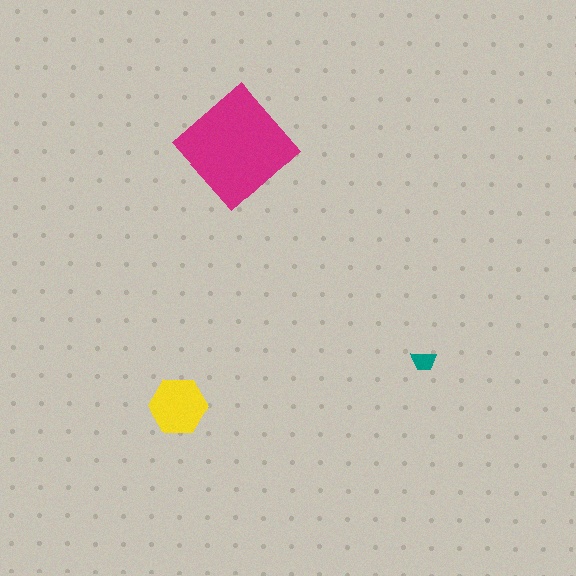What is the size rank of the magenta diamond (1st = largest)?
1st.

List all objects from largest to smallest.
The magenta diamond, the yellow hexagon, the teal trapezoid.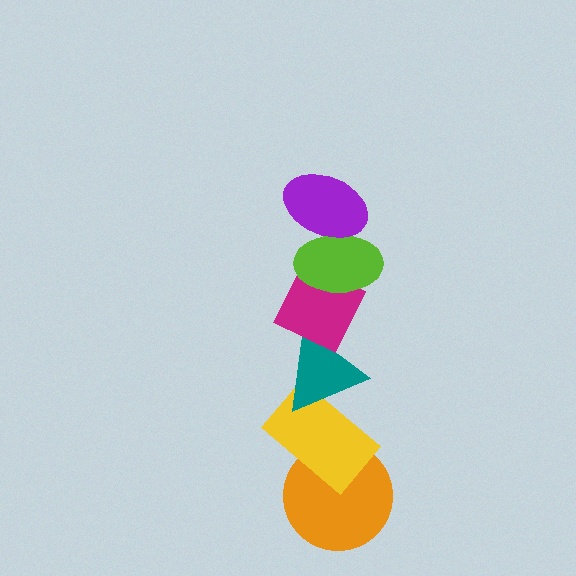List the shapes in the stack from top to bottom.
From top to bottom: the purple ellipse, the lime ellipse, the magenta diamond, the teal triangle, the yellow rectangle, the orange circle.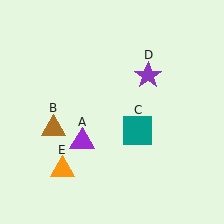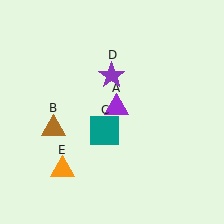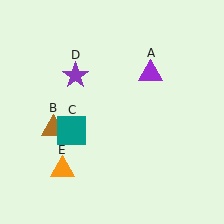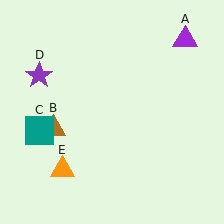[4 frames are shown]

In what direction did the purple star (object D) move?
The purple star (object D) moved left.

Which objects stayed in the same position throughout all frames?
Brown triangle (object B) and orange triangle (object E) remained stationary.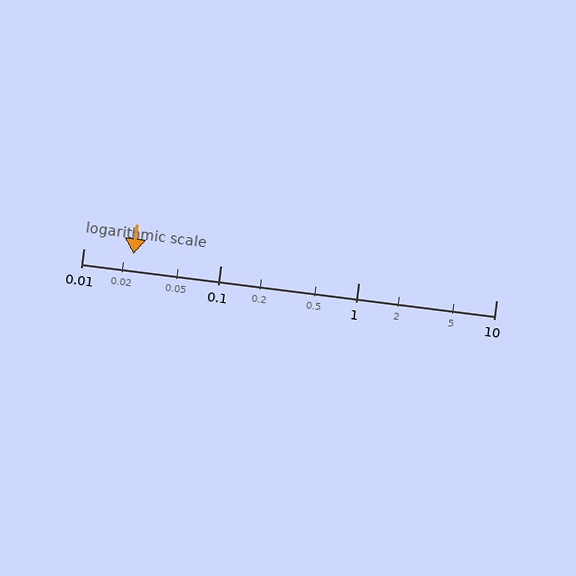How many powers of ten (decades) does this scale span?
The scale spans 3 decades, from 0.01 to 10.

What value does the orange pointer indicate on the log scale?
The pointer indicates approximately 0.023.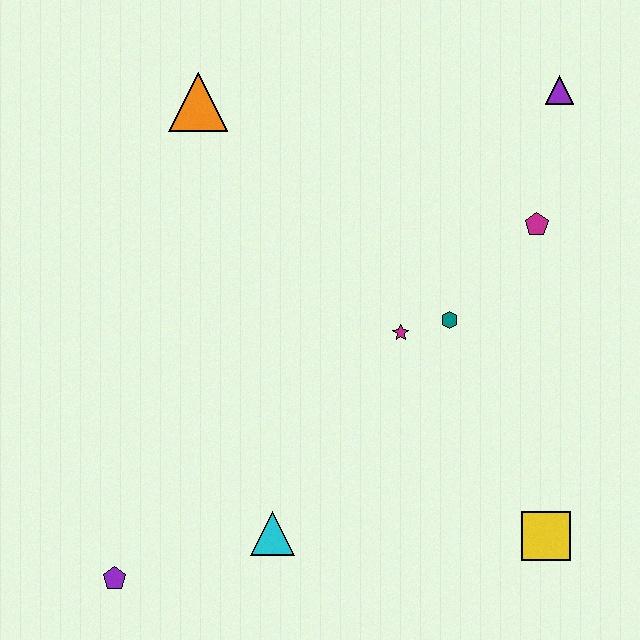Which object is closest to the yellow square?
The teal hexagon is closest to the yellow square.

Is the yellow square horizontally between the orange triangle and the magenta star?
No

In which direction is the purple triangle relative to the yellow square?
The purple triangle is above the yellow square.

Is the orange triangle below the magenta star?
No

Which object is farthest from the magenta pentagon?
The purple pentagon is farthest from the magenta pentagon.